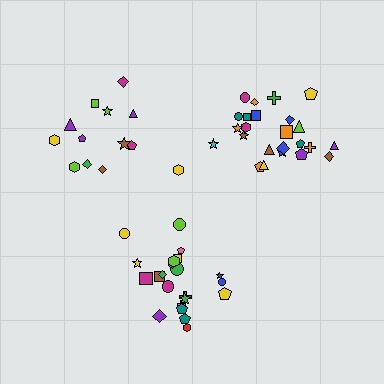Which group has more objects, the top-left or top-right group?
The top-right group.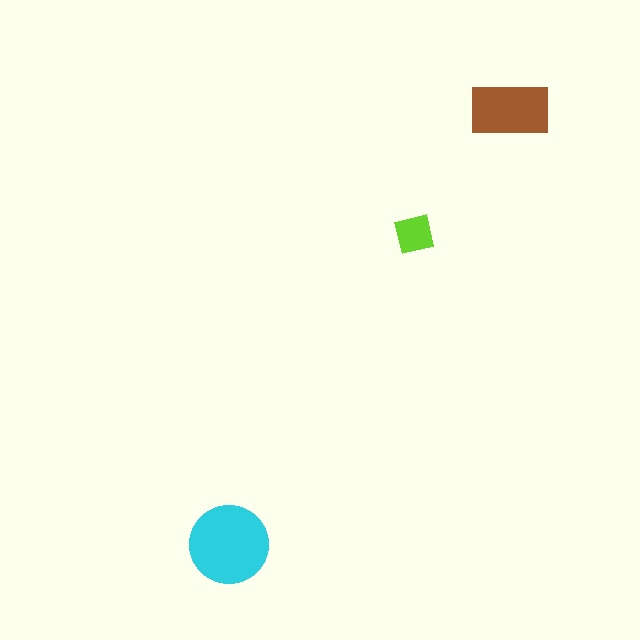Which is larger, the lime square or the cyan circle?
The cyan circle.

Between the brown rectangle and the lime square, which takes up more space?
The brown rectangle.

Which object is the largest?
The cyan circle.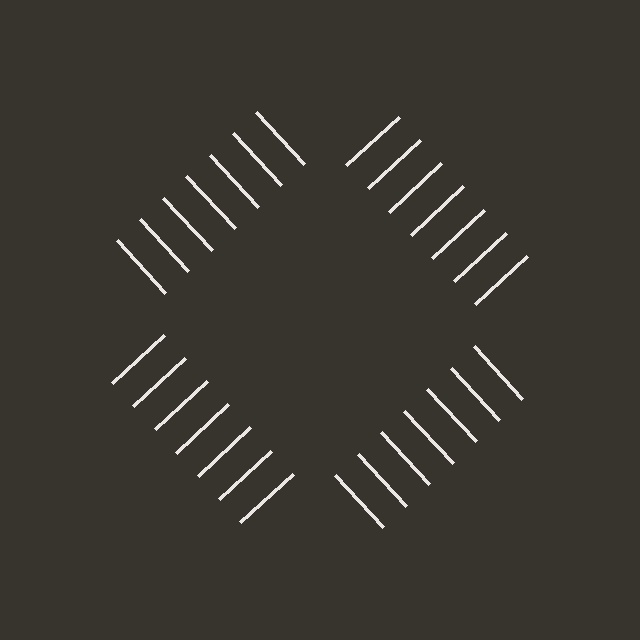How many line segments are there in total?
28 — 7 along each of the 4 edges.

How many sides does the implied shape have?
4 sides — the line-ends trace a square.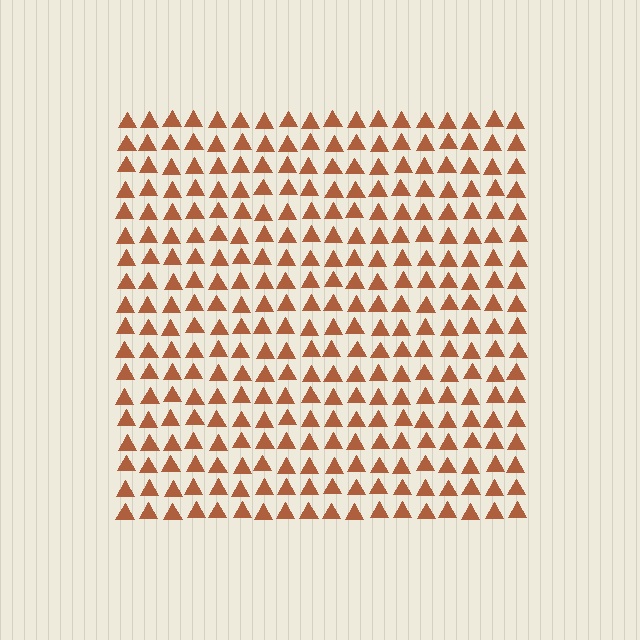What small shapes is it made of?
It is made of small triangles.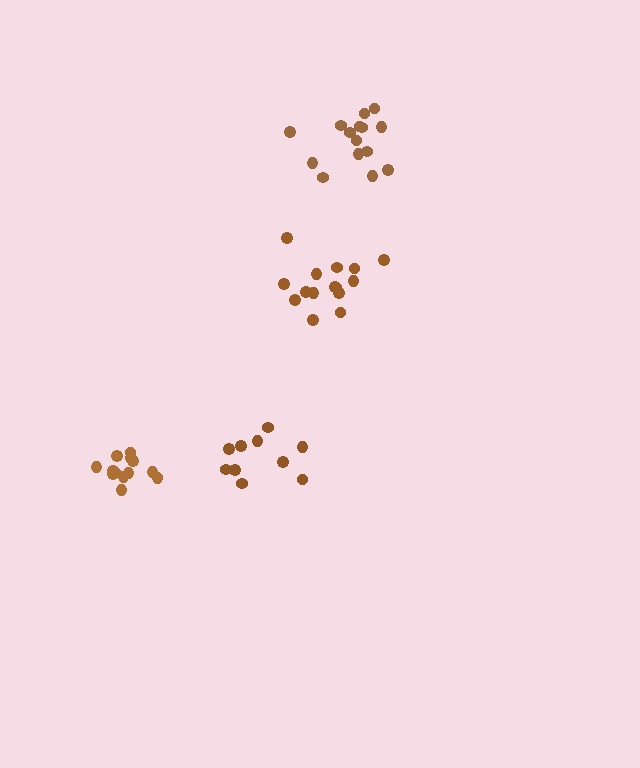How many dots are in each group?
Group 1: 10 dots, Group 2: 14 dots, Group 3: 15 dots, Group 4: 15 dots (54 total).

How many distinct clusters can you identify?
There are 4 distinct clusters.